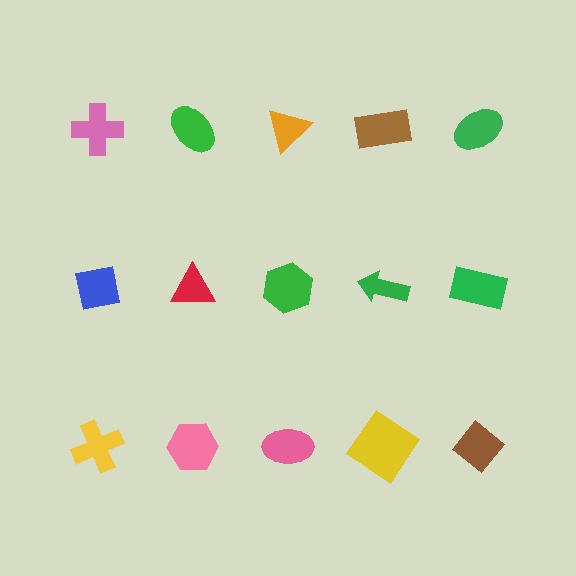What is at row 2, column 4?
A green arrow.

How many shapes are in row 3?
5 shapes.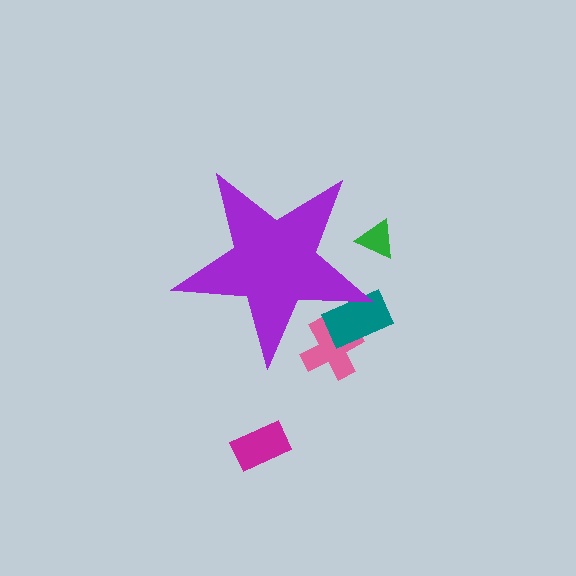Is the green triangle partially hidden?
Yes, the green triangle is partially hidden behind the purple star.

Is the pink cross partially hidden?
Yes, the pink cross is partially hidden behind the purple star.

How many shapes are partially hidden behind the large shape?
3 shapes are partially hidden.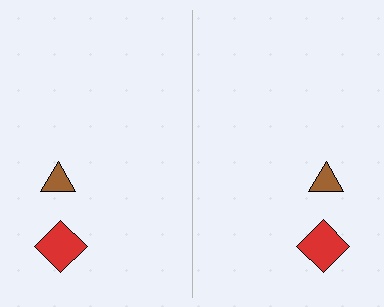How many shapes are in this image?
There are 4 shapes in this image.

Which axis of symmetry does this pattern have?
The pattern has a vertical axis of symmetry running through the center of the image.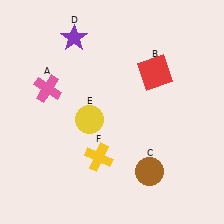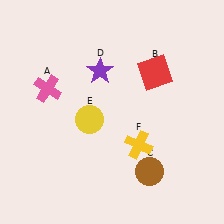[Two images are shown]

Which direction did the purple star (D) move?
The purple star (D) moved down.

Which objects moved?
The objects that moved are: the purple star (D), the yellow cross (F).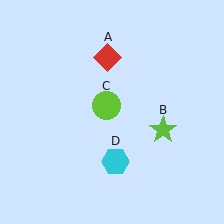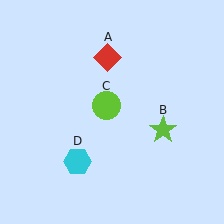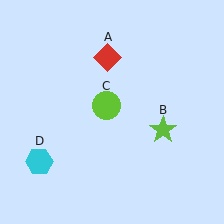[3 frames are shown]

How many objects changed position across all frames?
1 object changed position: cyan hexagon (object D).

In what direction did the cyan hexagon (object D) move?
The cyan hexagon (object D) moved left.